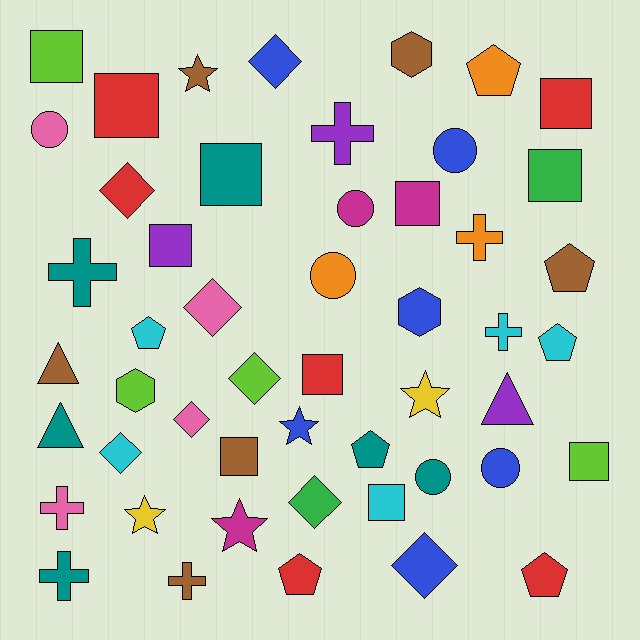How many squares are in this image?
There are 11 squares.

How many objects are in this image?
There are 50 objects.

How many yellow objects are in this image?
There are 2 yellow objects.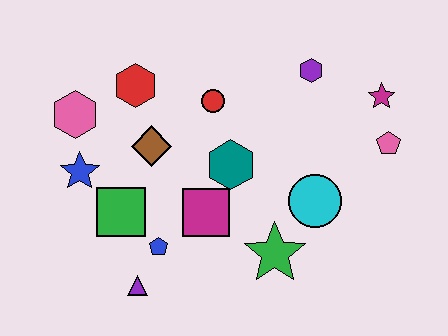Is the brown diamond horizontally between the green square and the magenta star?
Yes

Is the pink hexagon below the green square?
No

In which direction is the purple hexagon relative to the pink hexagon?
The purple hexagon is to the right of the pink hexagon.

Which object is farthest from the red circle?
The purple triangle is farthest from the red circle.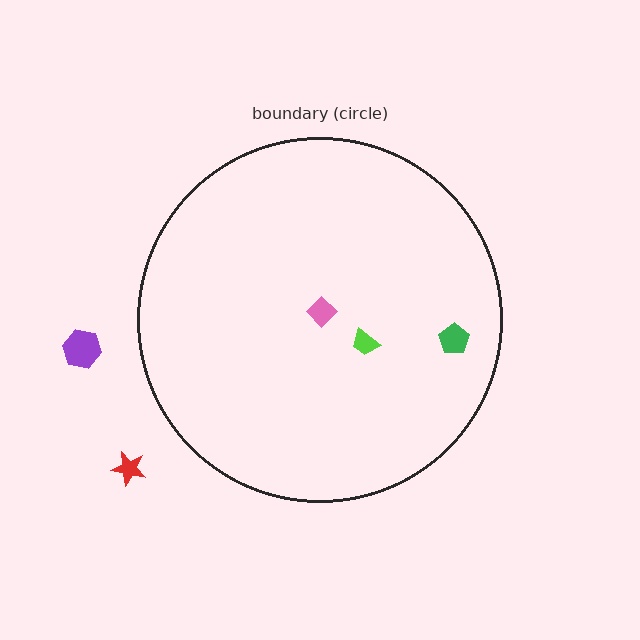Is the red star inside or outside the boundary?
Outside.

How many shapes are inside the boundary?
3 inside, 2 outside.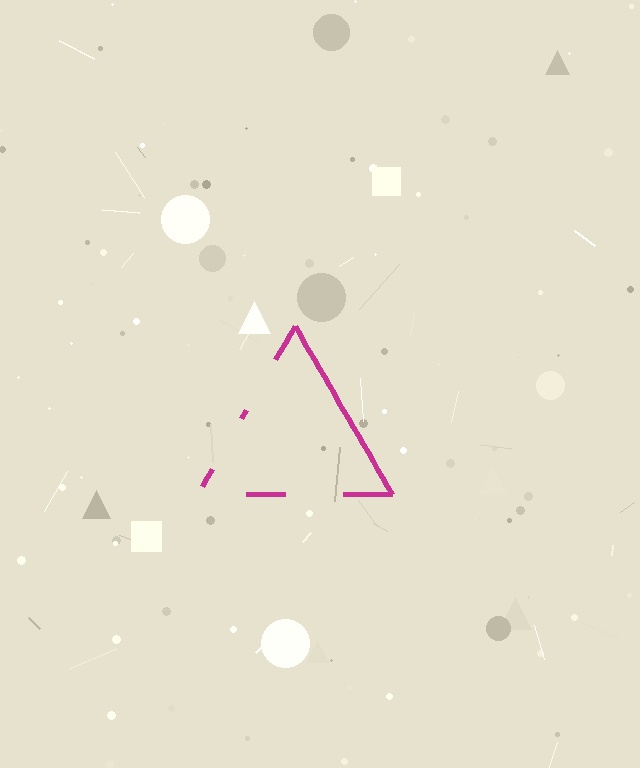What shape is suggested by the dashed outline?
The dashed outline suggests a triangle.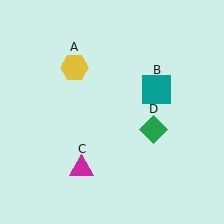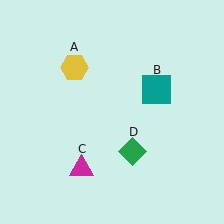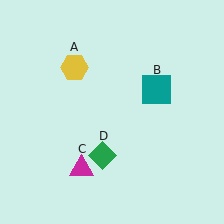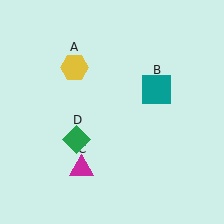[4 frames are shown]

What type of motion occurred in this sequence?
The green diamond (object D) rotated clockwise around the center of the scene.